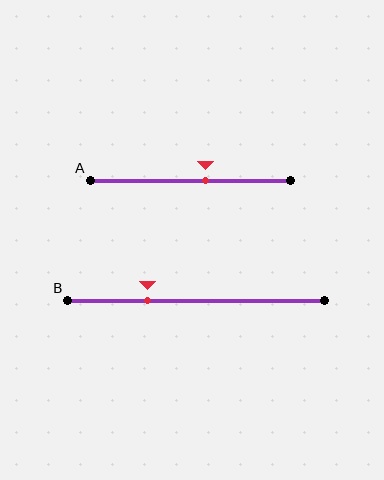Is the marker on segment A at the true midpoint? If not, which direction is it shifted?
No, the marker on segment A is shifted to the right by about 8% of the segment length.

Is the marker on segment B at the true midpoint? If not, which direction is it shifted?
No, the marker on segment B is shifted to the left by about 19% of the segment length.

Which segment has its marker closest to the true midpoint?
Segment A has its marker closest to the true midpoint.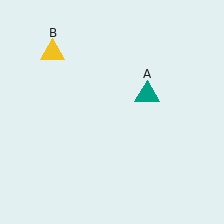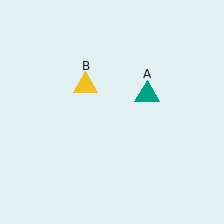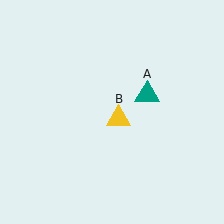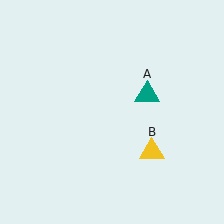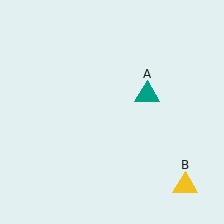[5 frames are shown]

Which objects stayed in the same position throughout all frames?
Teal triangle (object A) remained stationary.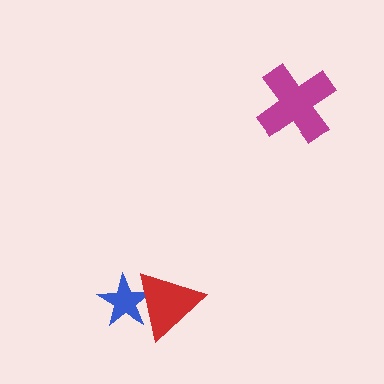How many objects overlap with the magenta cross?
0 objects overlap with the magenta cross.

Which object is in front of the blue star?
The red triangle is in front of the blue star.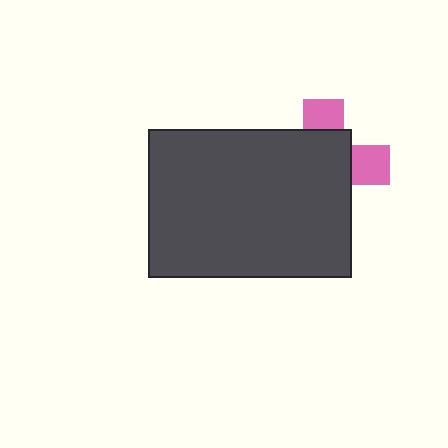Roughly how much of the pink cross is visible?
A small part of it is visible (roughly 30%).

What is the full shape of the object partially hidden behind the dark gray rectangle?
The partially hidden object is a pink cross.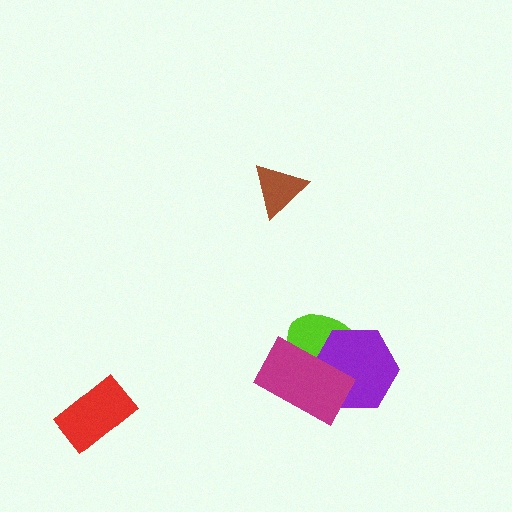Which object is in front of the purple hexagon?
The magenta rectangle is in front of the purple hexagon.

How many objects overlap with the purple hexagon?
2 objects overlap with the purple hexagon.